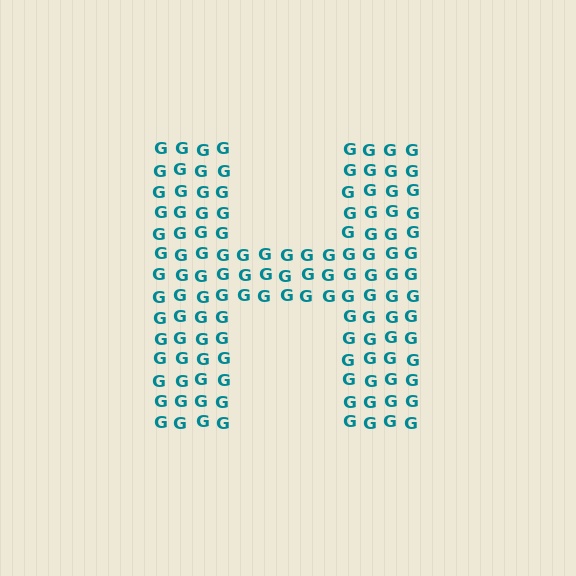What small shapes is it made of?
It is made of small letter G's.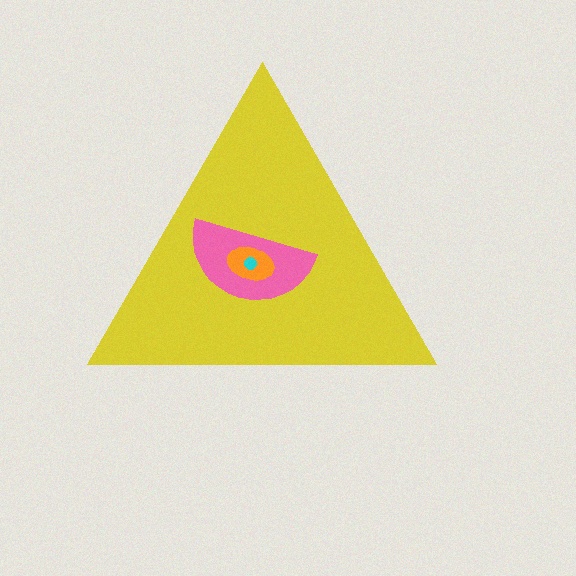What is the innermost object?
The cyan circle.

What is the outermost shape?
The yellow triangle.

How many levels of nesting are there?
4.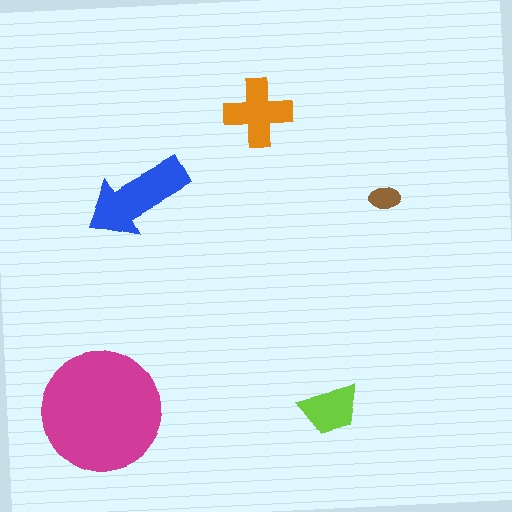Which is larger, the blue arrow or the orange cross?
The blue arrow.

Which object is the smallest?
The brown ellipse.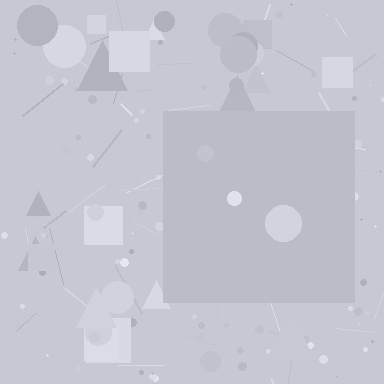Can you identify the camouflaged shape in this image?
The camouflaged shape is a square.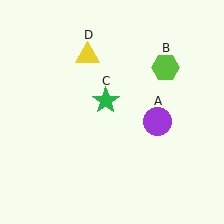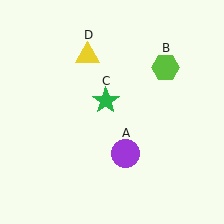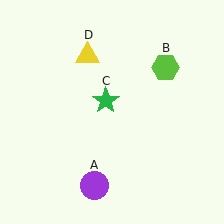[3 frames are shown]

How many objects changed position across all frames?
1 object changed position: purple circle (object A).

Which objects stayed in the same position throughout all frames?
Lime hexagon (object B) and green star (object C) and yellow triangle (object D) remained stationary.